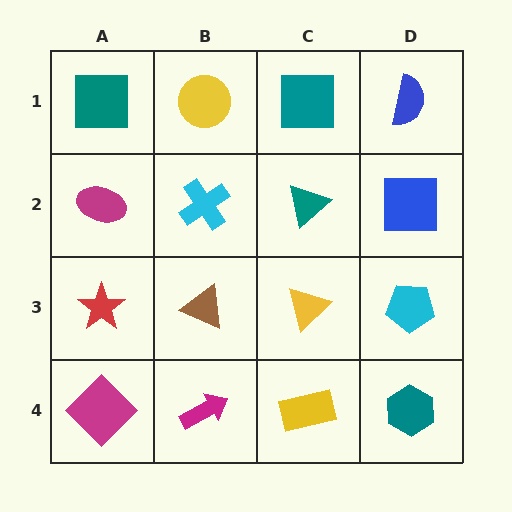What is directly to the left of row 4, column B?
A magenta diamond.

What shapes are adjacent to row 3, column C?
A teal triangle (row 2, column C), a yellow rectangle (row 4, column C), a brown triangle (row 3, column B), a cyan pentagon (row 3, column D).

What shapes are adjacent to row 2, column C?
A teal square (row 1, column C), a yellow triangle (row 3, column C), a cyan cross (row 2, column B), a blue square (row 2, column D).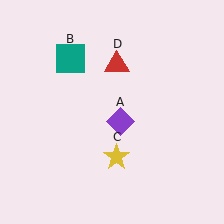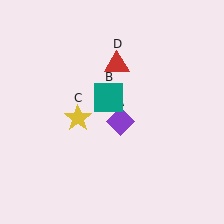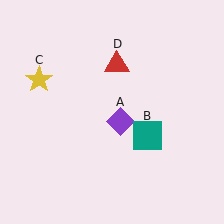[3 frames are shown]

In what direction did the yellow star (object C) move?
The yellow star (object C) moved up and to the left.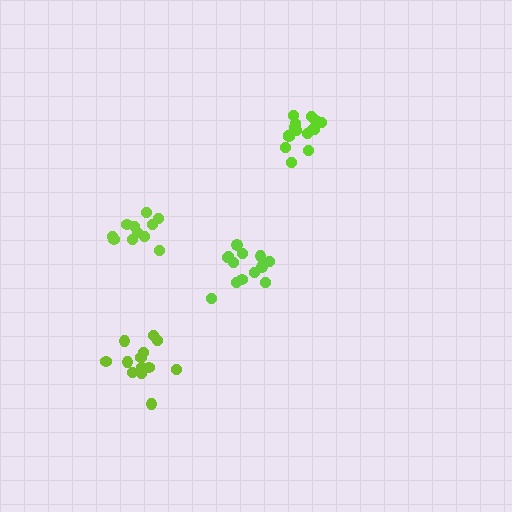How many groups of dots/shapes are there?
There are 4 groups.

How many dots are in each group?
Group 1: 13 dots, Group 2: 15 dots, Group 3: 13 dots, Group 4: 11 dots (52 total).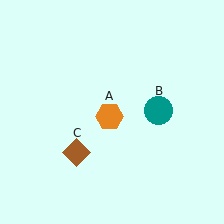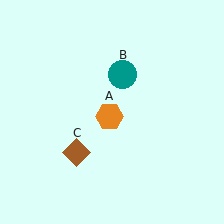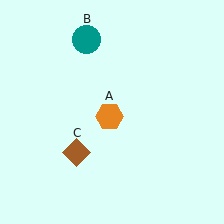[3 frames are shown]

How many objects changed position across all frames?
1 object changed position: teal circle (object B).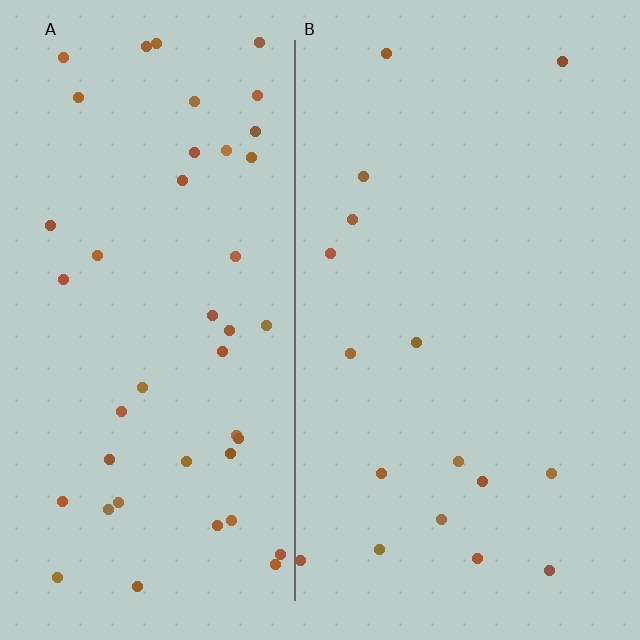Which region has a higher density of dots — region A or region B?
A (the left).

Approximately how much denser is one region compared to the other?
Approximately 2.7× — region A over region B.